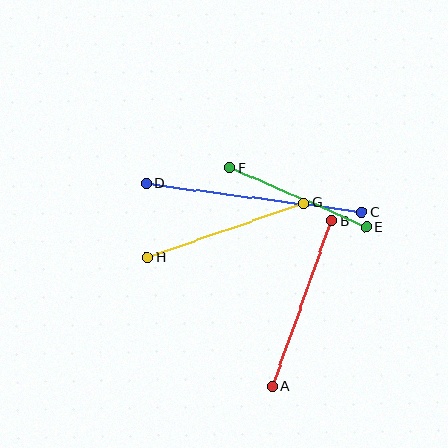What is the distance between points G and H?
The distance is approximately 165 pixels.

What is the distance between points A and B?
The distance is approximately 176 pixels.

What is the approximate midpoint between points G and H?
The midpoint is at approximately (225, 230) pixels.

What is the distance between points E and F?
The distance is approximately 149 pixels.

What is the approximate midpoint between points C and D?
The midpoint is at approximately (254, 198) pixels.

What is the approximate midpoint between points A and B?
The midpoint is at approximately (302, 304) pixels.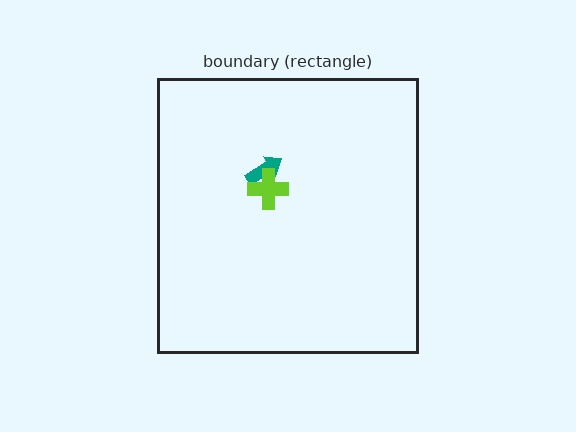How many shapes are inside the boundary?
2 inside, 0 outside.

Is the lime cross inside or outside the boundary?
Inside.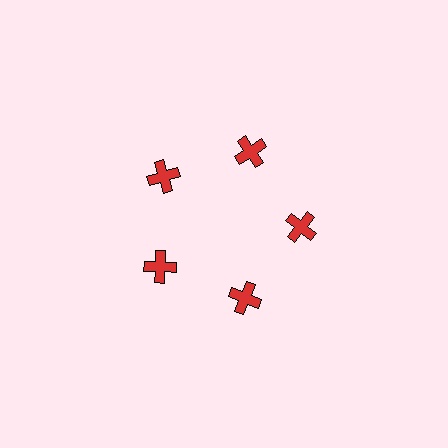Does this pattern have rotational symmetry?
Yes, this pattern has 5-fold rotational symmetry. It looks the same after rotating 72 degrees around the center.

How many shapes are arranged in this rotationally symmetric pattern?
There are 5 shapes, arranged in 5 groups of 1.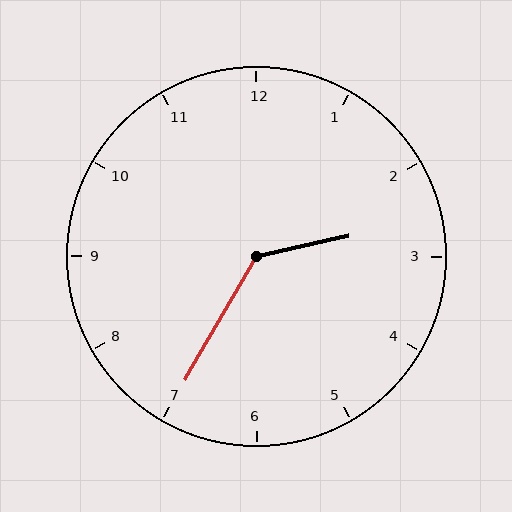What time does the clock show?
2:35.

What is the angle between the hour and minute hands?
Approximately 132 degrees.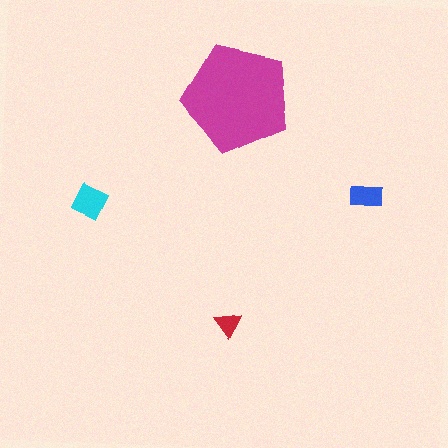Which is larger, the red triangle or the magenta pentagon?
The magenta pentagon.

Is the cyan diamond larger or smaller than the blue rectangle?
Larger.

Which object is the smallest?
The red triangle.